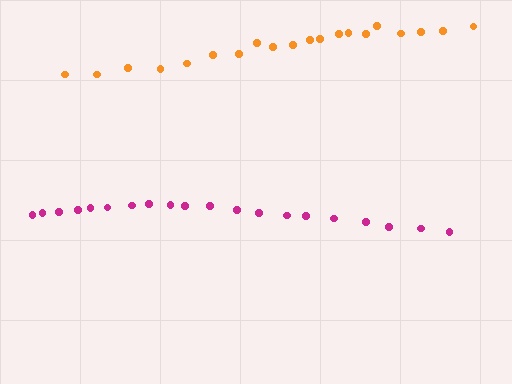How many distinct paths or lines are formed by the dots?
There are 2 distinct paths.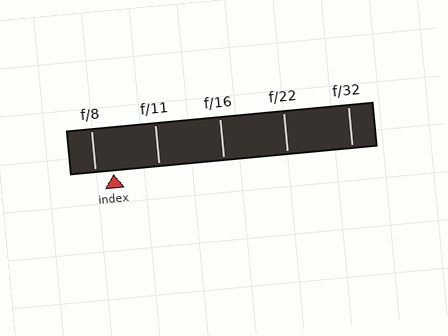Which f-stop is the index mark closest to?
The index mark is closest to f/8.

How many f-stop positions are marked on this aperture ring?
There are 5 f-stop positions marked.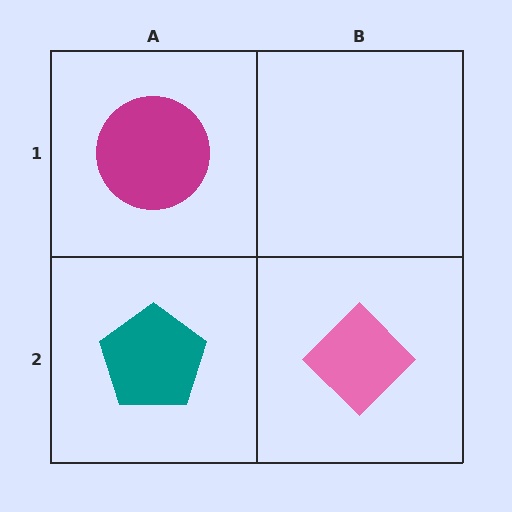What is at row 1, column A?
A magenta circle.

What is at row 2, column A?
A teal pentagon.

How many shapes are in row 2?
2 shapes.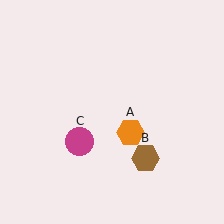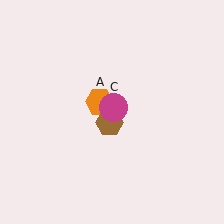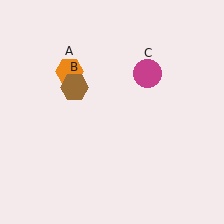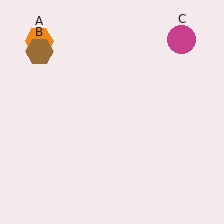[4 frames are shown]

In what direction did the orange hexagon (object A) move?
The orange hexagon (object A) moved up and to the left.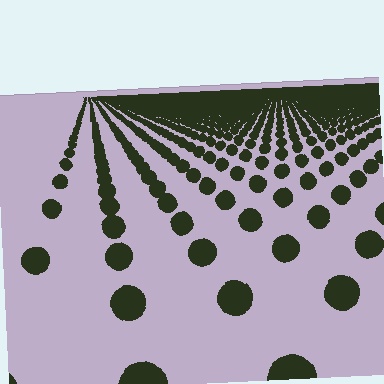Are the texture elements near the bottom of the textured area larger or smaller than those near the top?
Larger. Near the bottom, elements are closer to the viewer and appear at a bigger on-screen size.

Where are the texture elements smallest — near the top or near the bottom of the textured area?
Near the top.